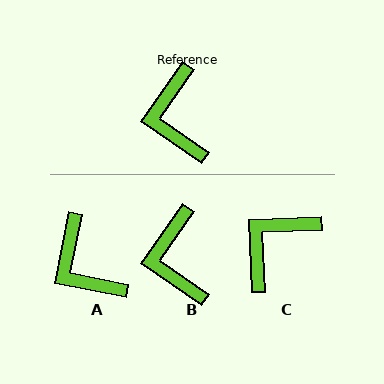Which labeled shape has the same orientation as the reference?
B.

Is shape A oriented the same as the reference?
No, it is off by about 23 degrees.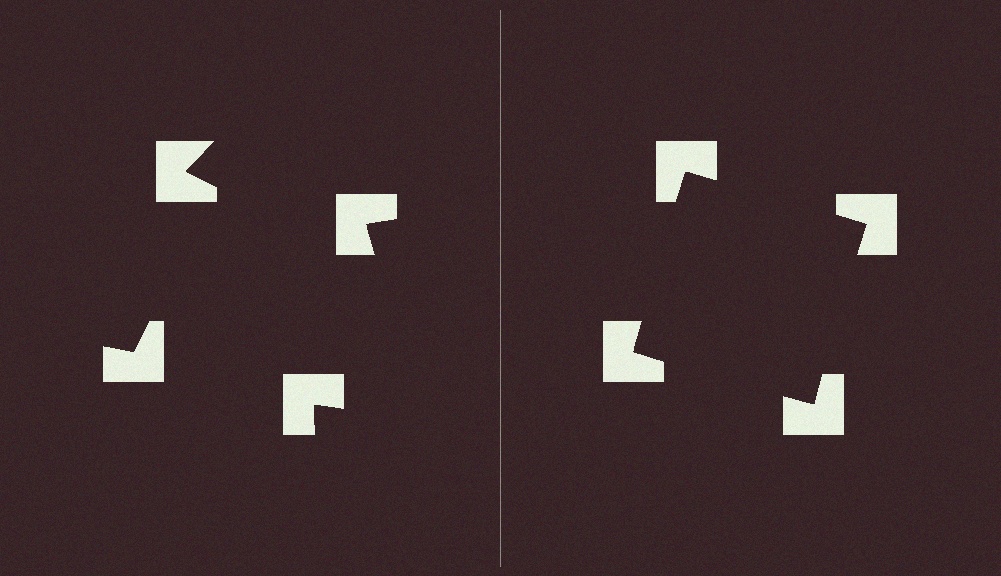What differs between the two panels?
The notched squares are positioned identically on both sides; only the wedge orientations differ. On the right they align to a square; on the left they are misaligned.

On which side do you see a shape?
An illusory square appears on the right side. On the left side the wedge cuts are rotated, so no coherent shape forms.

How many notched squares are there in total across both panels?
8 — 4 on each side.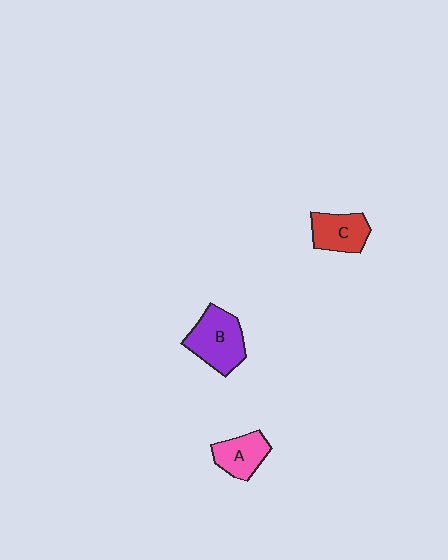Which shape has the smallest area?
Shape A (pink).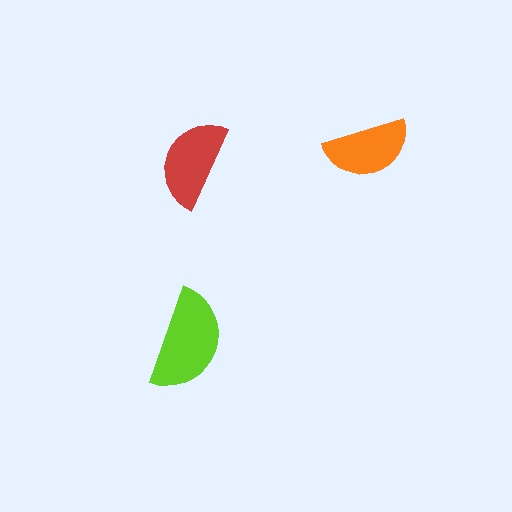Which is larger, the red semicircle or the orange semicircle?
The red one.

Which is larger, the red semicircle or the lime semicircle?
The lime one.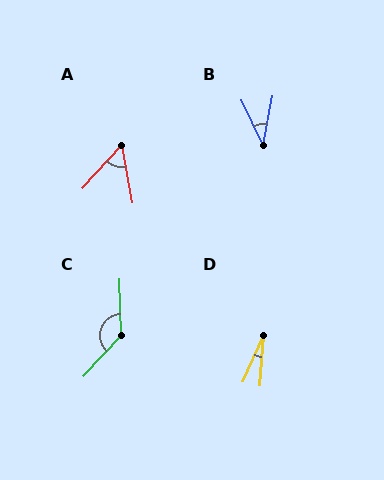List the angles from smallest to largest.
D (20°), B (37°), A (52°), C (136°).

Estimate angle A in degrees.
Approximately 52 degrees.